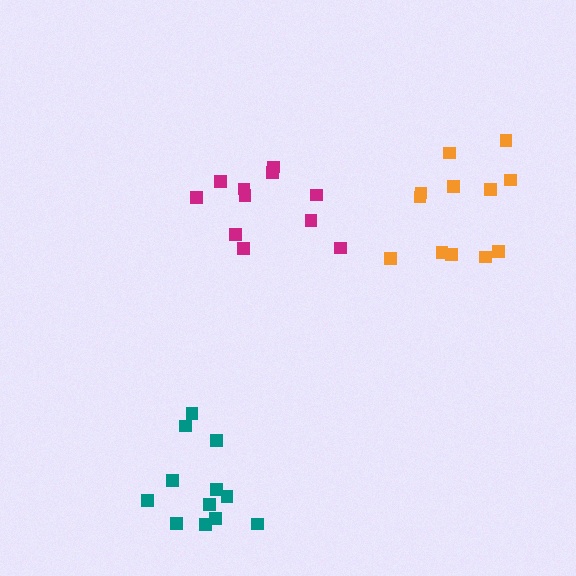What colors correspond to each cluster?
The clusters are colored: magenta, teal, orange.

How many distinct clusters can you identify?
There are 3 distinct clusters.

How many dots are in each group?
Group 1: 11 dots, Group 2: 12 dots, Group 3: 12 dots (35 total).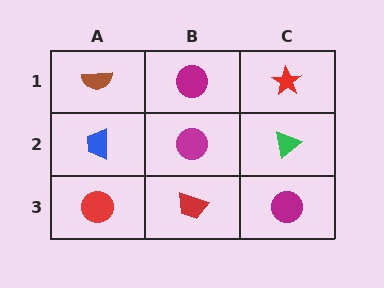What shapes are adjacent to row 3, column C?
A green triangle (row 2, column C), a red trapezoid (row 3, column B).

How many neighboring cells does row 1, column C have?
2.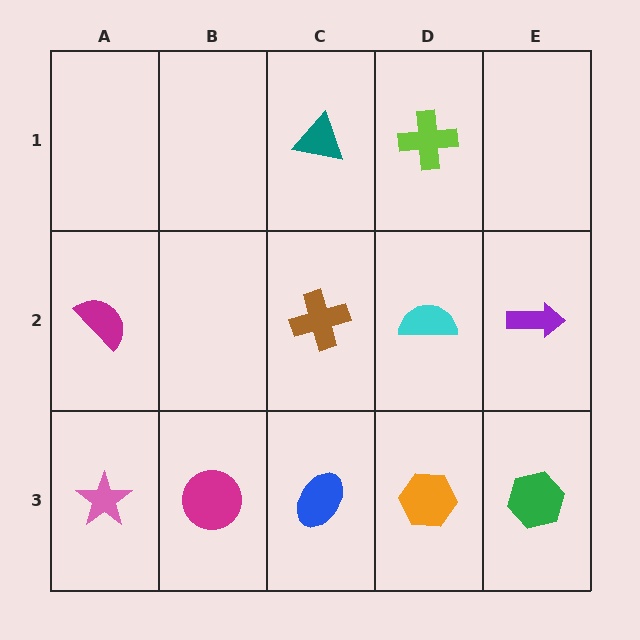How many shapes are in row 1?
2 shapes.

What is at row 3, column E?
A green hexagon.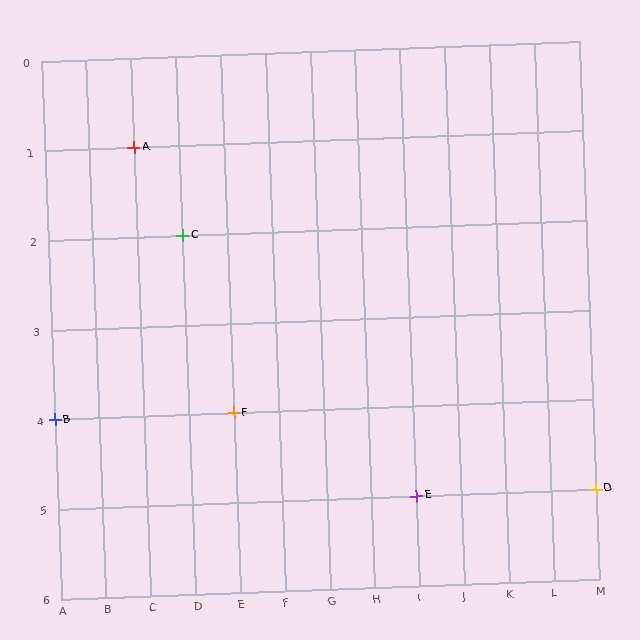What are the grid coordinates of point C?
Point C is at grid coordinates (D, 2).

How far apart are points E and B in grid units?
Points E and B are 8 columns and 1 row apart (about 8.1 grid units diagonally).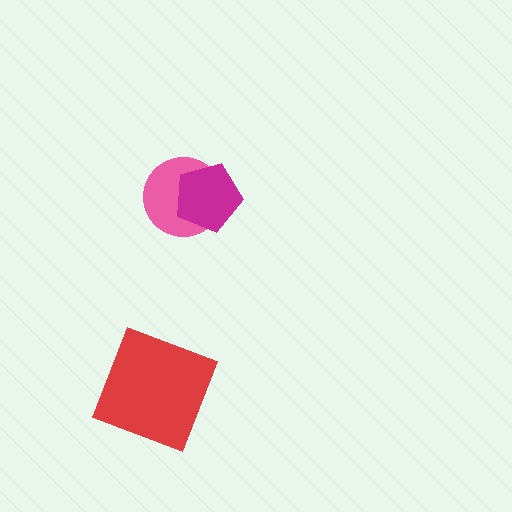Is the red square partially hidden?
No, no other shape covers it.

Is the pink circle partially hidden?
Yes, it is partially covered by another shape.